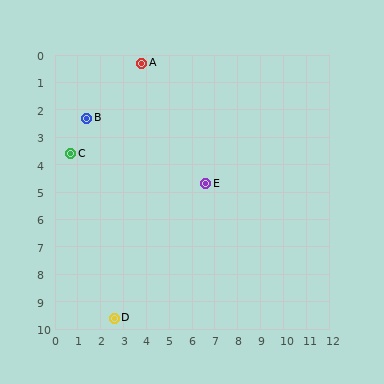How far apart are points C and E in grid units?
Points C and E are about 6.0 grid units apart.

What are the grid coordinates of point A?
Point A is at approximately (3.8, 0.3).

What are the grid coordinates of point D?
Point D is at approximately (2.6, 9.6).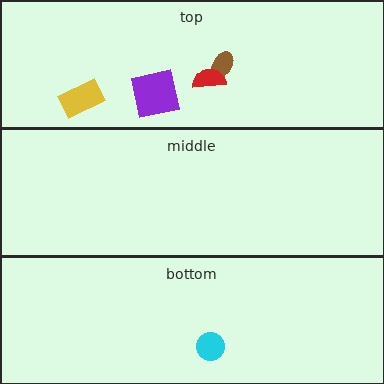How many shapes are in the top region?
4.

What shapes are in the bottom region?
The cyan circle.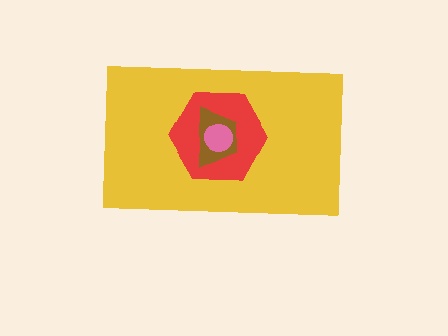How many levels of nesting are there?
4.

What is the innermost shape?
The pink circle.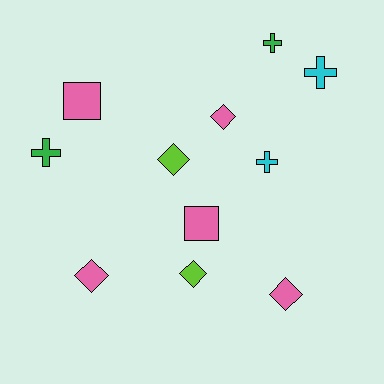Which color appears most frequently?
Pink, with 5 objects.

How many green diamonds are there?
There are no green diamonds.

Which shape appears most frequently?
Diamond, with 5 objects.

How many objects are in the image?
There are 11 objects.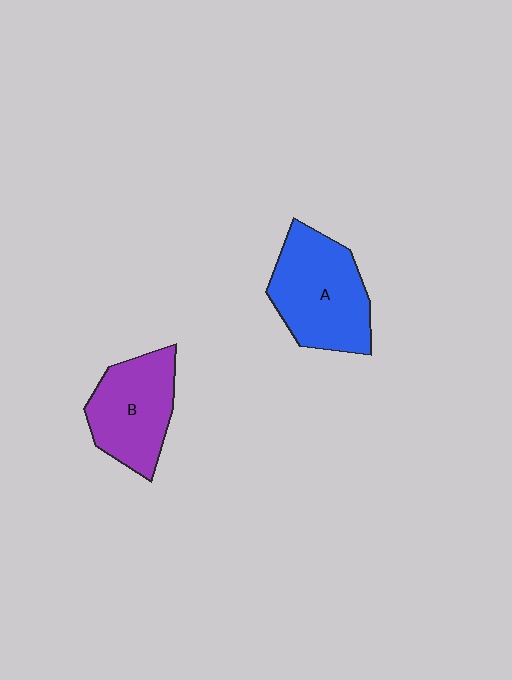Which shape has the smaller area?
Shape B (purple).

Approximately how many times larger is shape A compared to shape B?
Approximately 1.2 times.